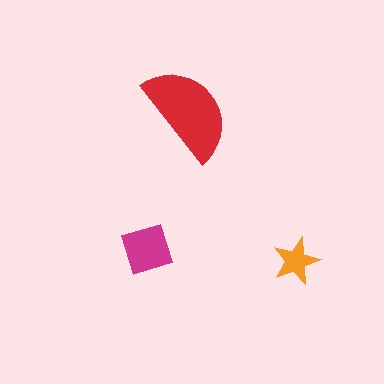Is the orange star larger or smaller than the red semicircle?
Smaller.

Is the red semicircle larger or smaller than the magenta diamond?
Larger.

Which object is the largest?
The red semicircle.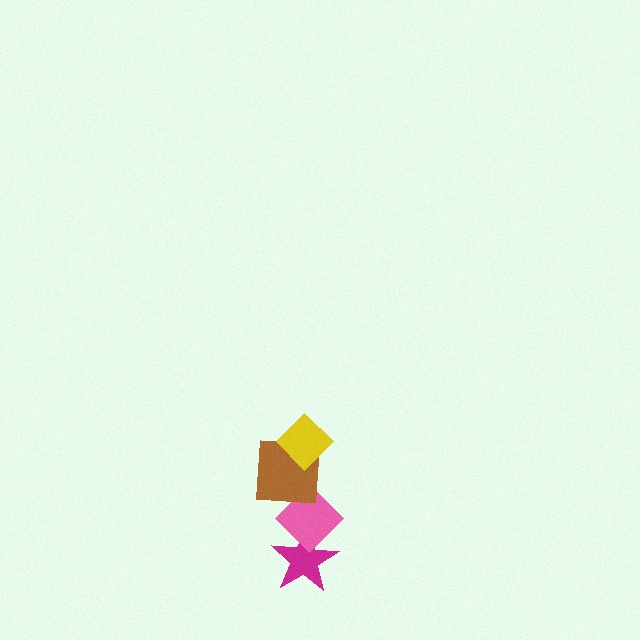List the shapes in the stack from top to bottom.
From top to bottom: the yellow diamond, the brown square, the pink diamond, the magenta star.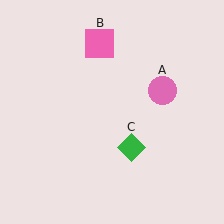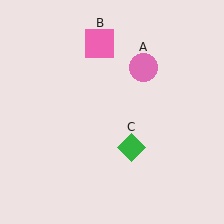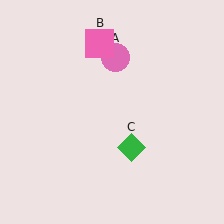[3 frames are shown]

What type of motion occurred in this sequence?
The pink circle (object A) rotated counterclockwise around the center of the scene.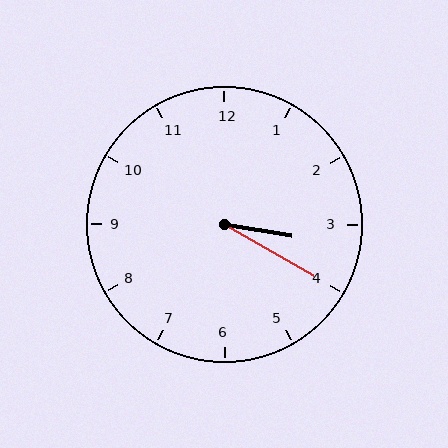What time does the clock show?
3:20.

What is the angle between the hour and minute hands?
Approximately 20 degrees.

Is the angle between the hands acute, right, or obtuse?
It is acute.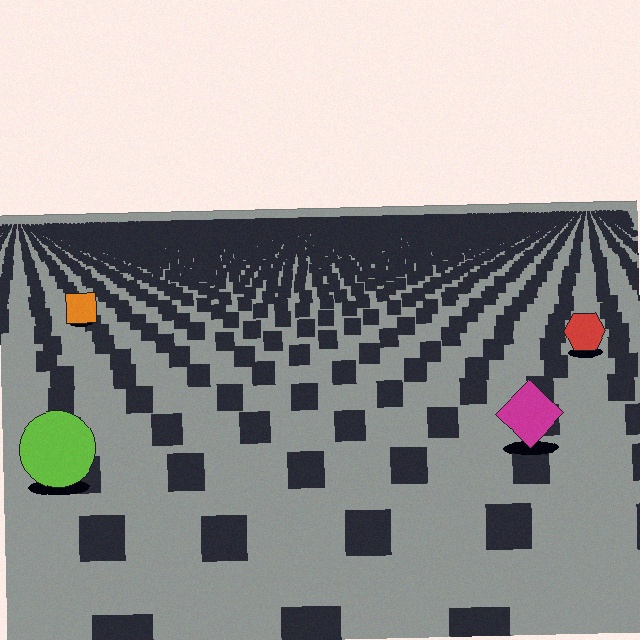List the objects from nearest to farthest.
From nearest to farthest: the lime circle, the magenta diamond, the red hexagon, the orange square.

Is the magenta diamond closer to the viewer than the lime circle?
No. The lime circle is closer — you can tell from the texture gradient: the ground texture is coarser near it.